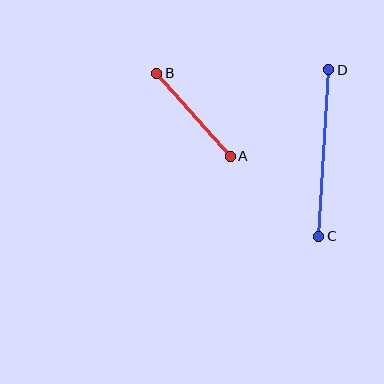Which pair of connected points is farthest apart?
Points C and D are farthest apart.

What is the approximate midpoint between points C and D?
The midpoint is at approximately (324, 153) pixels.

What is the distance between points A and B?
The distance is approximately 111 pixels.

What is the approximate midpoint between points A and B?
The midpoint is at approximately (193, 115) pixels.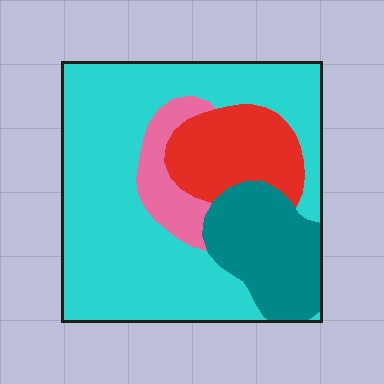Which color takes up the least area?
Pink, at roughly 10%.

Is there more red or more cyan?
Cyan.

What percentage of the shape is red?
Red covers around 15% of the shape.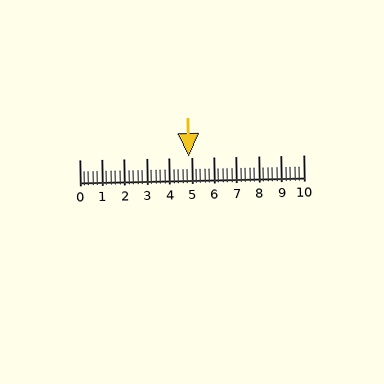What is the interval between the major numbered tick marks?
The major tick marks are spaced 1 units apart.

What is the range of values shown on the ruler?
The ruler shows values from 0 to 10.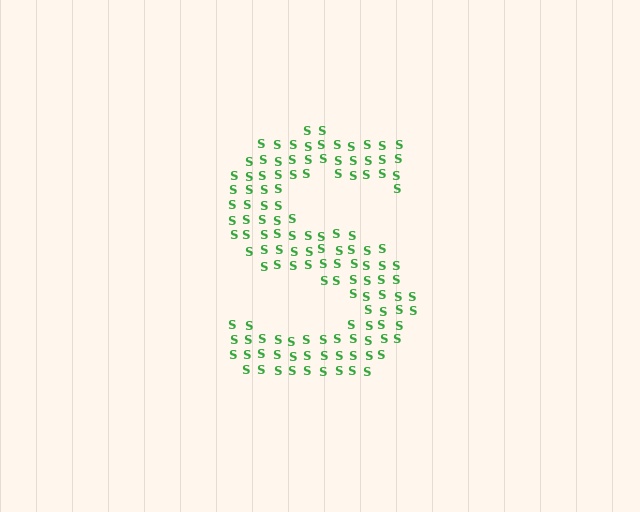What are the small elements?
The small elements are letter S's.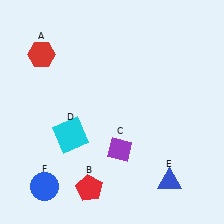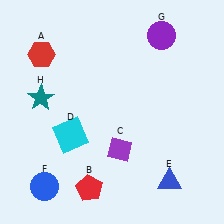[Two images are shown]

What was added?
A purple circle (G), a teal star (H) were added in Image 2.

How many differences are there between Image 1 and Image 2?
There are 2 differences between the two images.